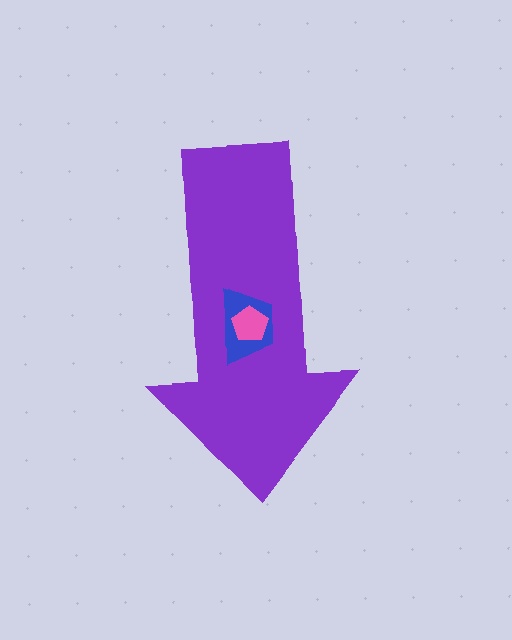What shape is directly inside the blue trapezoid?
The pink pentagon.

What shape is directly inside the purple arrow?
The blue trapezoid.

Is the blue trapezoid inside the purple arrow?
Yes.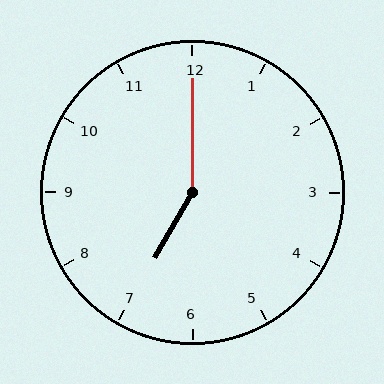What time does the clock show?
7:00.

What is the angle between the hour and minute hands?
Approximately 150 degrees.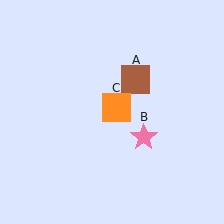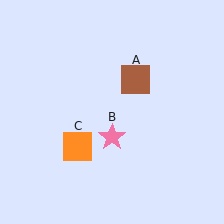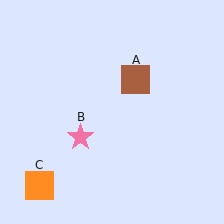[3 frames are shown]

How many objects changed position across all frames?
2 objects changed position: pink star (object B), orange square (object C).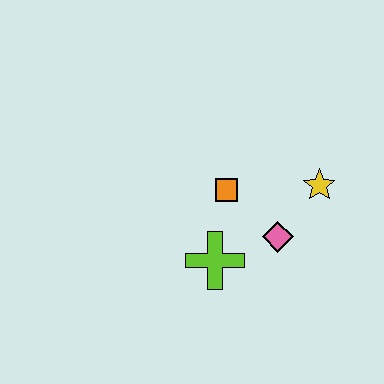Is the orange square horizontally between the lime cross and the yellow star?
Yes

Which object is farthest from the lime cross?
The yellow star is farthest from the lime cross.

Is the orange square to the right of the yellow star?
No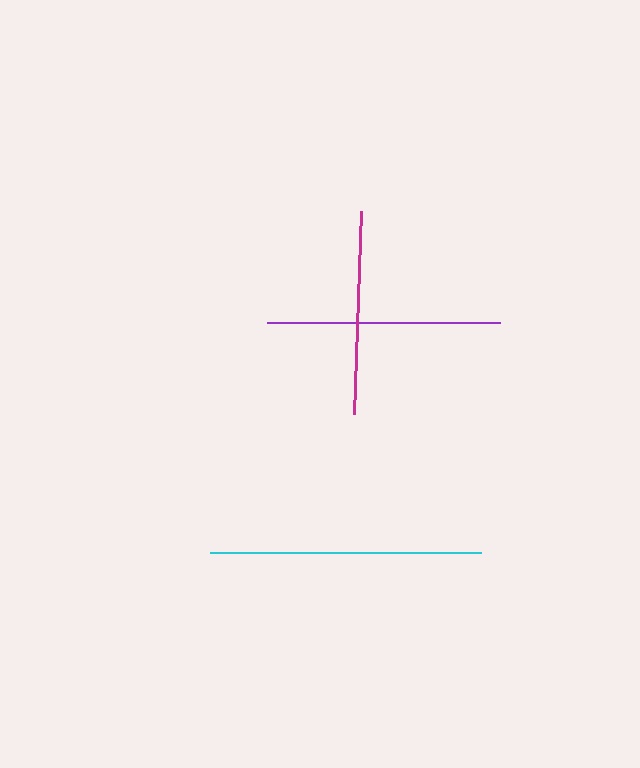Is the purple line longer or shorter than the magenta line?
The purple line is longer than the magenta line.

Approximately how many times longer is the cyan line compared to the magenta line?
The cyan line is approximately 1.3 times the length of the magenta line.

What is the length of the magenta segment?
The magenta segment is approximately 202 pixels long.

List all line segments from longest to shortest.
From longest to shortest: cyan, purple, magenta.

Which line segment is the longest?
The cyan line is the longest at approximately 272 pixels.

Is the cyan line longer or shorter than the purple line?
The cyan line is longer than the purple line.